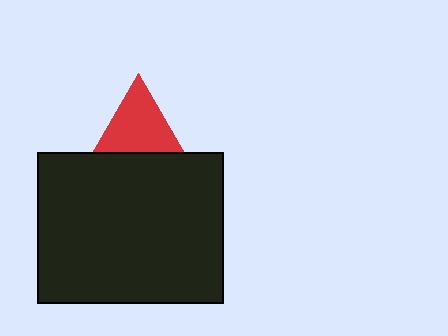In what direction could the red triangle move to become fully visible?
The red triangle could move up. That would shift it out from behind the black rectangle entirely.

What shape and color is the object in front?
The object in front is a black rectangle.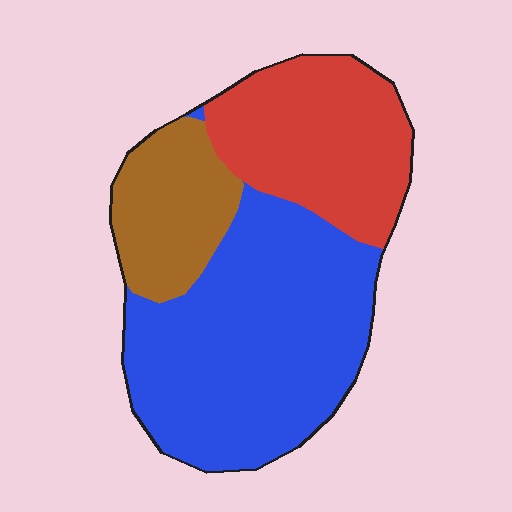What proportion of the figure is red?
Red covers around 30% of the figure.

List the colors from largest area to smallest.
From largest to smallest: blue, red, brown.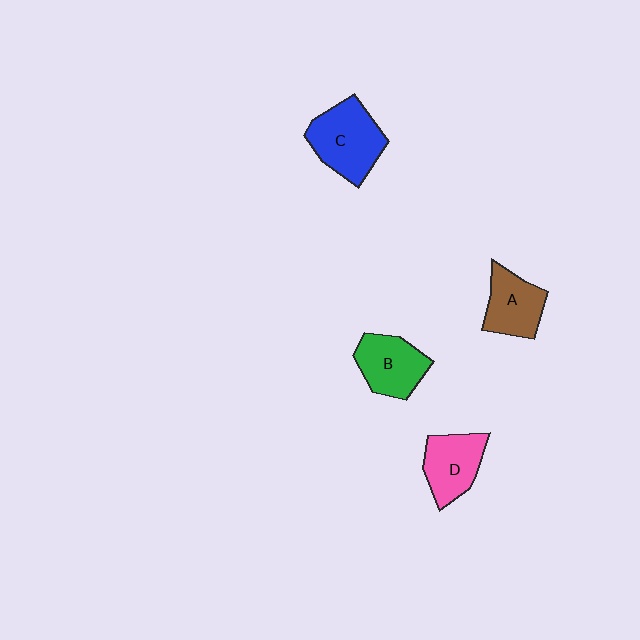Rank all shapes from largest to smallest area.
From largest to smallest: C (blue), B (green), D (pink), A (brown).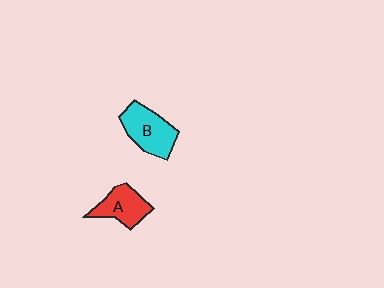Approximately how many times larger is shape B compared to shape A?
Approximately 1.3 times.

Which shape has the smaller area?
Shape A (red).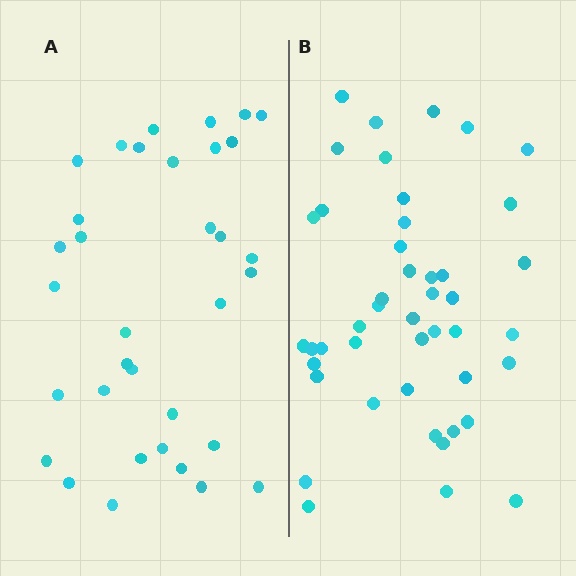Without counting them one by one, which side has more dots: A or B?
Region B (the right region) has more dots.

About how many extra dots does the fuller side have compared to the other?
Region B has roughly 12 or so more dots than region A.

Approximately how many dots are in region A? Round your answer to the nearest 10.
About 30 dots. (The exact count is 34, which rounds to 30.)